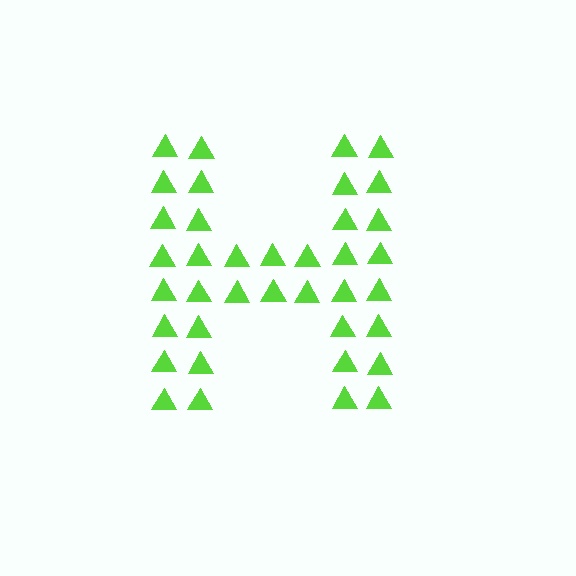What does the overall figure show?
The overall figure shows the letter H.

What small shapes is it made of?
It is made of small triangles.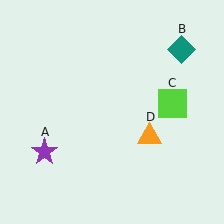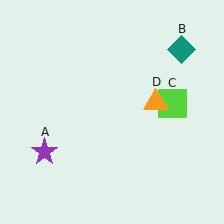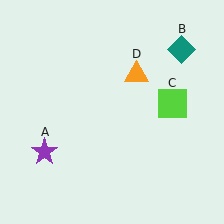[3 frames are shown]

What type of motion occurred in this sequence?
The orange triangle (object D) rotated counterclockwise around the center of the scene.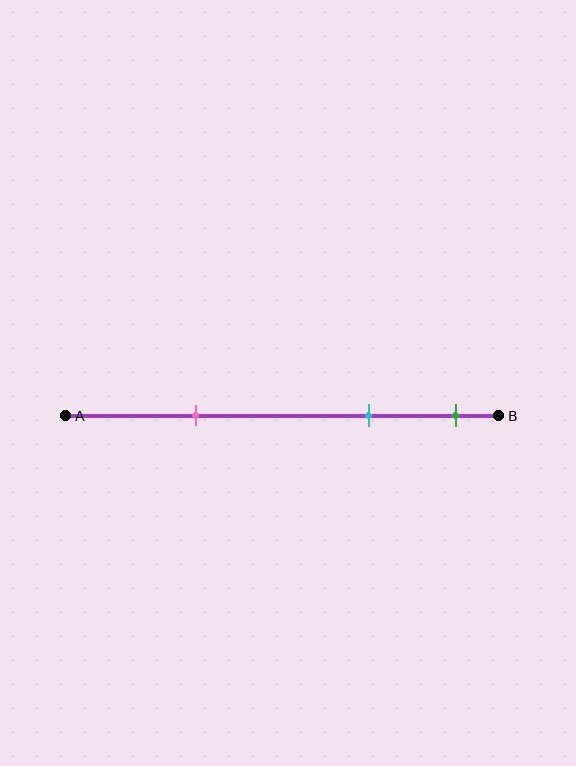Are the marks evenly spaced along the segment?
No, the marks are not evenly spaced.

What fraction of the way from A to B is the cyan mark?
The cyan mark is approximately 70% (0.7) of the way from A to B.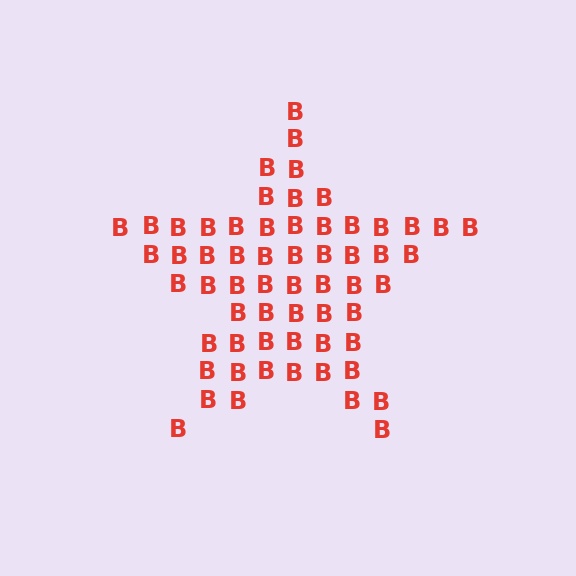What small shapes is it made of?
It is made of small letter B's.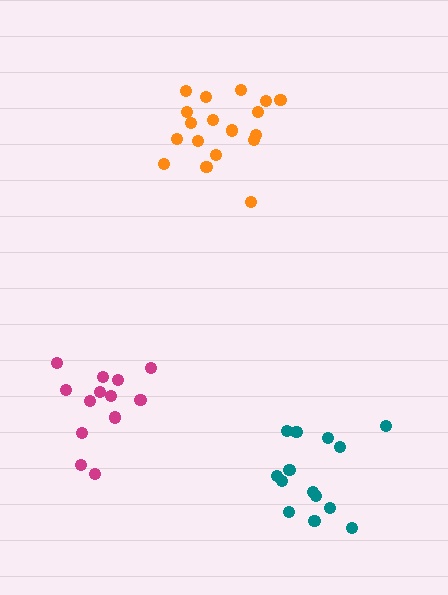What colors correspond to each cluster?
The clusters are colored: magenta, orange, teal.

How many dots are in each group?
Group 1: 13 dots, Group 2: 18 dots, Group 3: 14 dots (45 total).